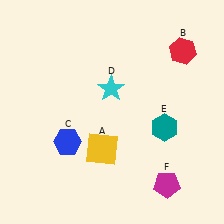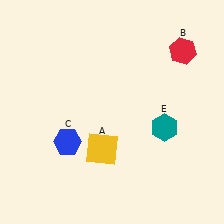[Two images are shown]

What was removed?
The magenta pentagon (F), the cyan star (D) were removed in Image 2.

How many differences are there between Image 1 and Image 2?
There are 2 differences between the two images.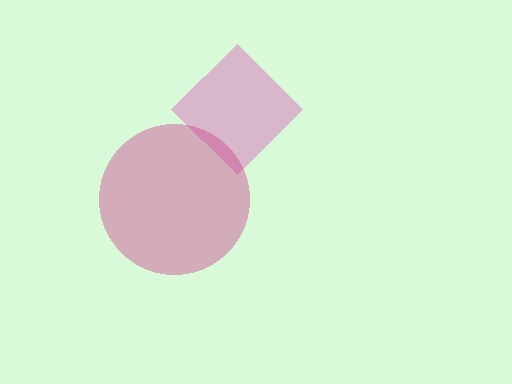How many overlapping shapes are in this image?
There are 2 overlapping shapes in the image.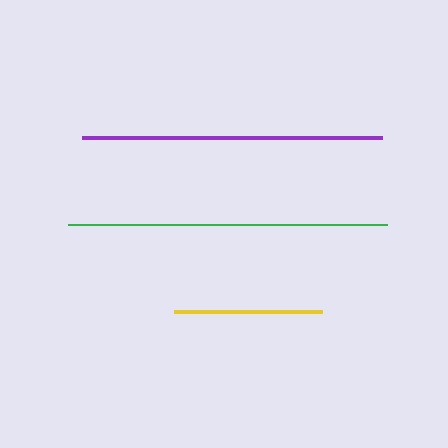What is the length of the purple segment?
The purple segment is approximately 301 pixels long.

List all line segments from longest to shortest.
From longest to shortest: green, purple, yellow.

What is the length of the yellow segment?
The yellow segment is approximately 148 pixels long.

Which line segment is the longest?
The green line is the longest at approximately 319 pixels.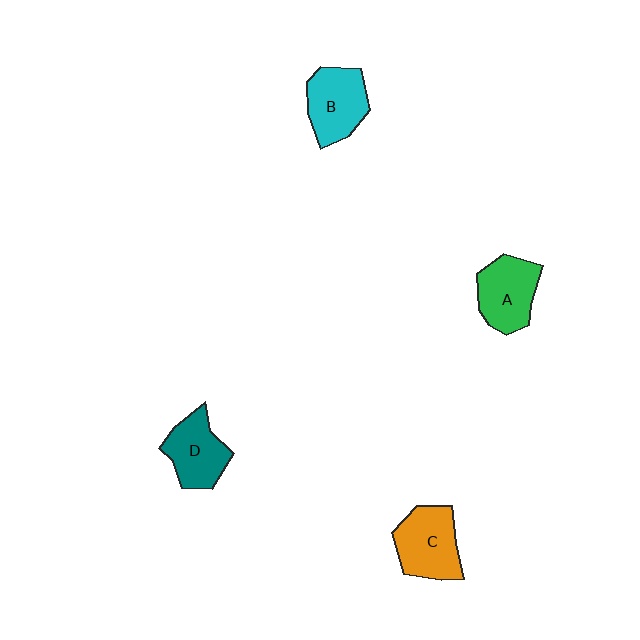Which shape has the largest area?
Shape C (orange).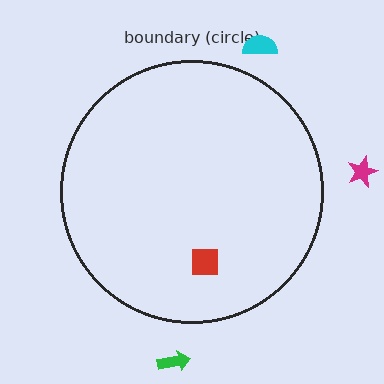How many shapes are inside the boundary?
1 inside, 3 outside.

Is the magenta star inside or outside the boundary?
Outside.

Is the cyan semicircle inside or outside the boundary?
Outside.